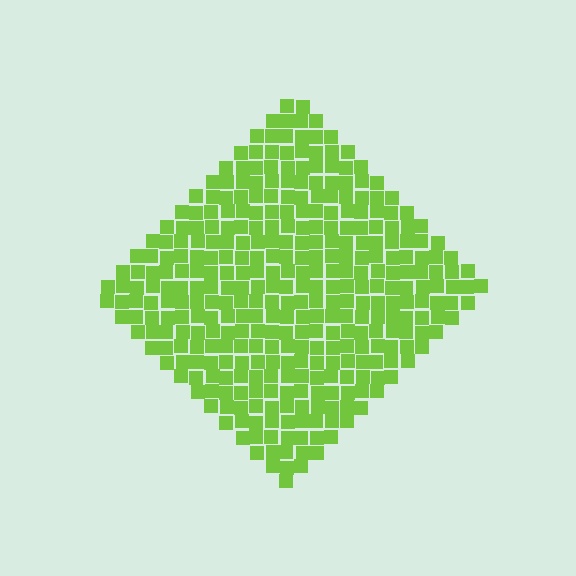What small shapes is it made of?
It is made of small squares.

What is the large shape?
The large shape is a diamond.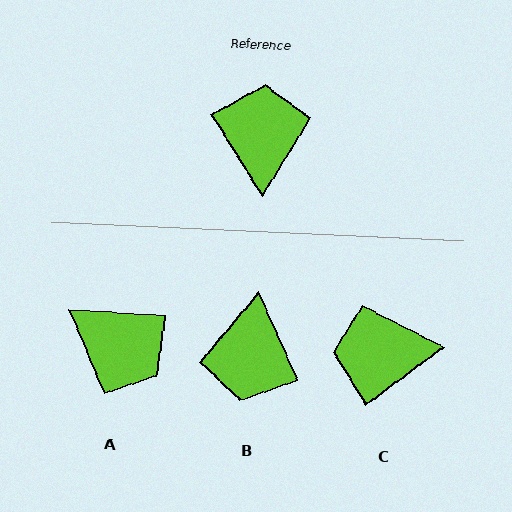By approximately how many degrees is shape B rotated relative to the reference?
Approximately 172 degrees counter-clockwise.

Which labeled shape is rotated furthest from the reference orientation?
B, about 172 degrees away.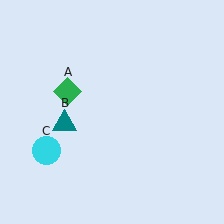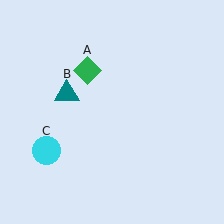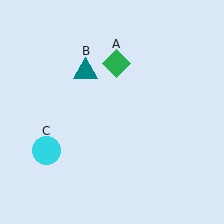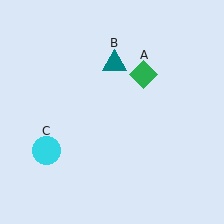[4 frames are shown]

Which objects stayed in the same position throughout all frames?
Cyan circle (object C) remained stationary.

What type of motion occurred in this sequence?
The green diamond (object A), teal triangle (object B) rotated clockwise around the center of the scene.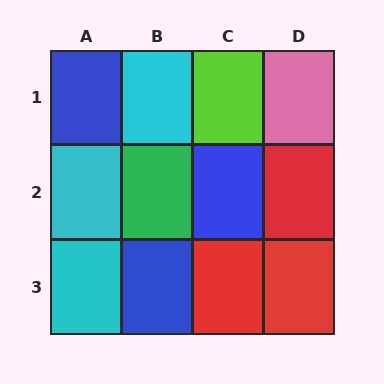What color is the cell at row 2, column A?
Cyan.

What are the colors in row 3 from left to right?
Cyan, blue, red, red.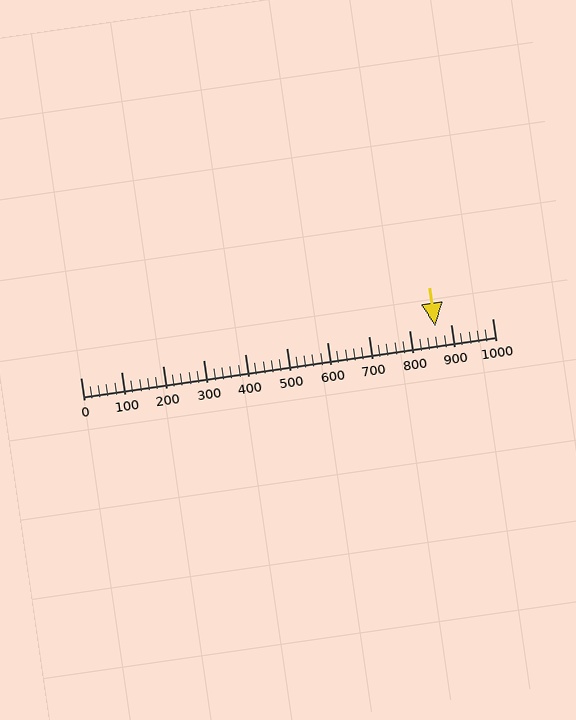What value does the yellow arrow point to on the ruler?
The yellow arrow points to approximately 862.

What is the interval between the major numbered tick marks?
The major tick marks are spaced 100 units apart.